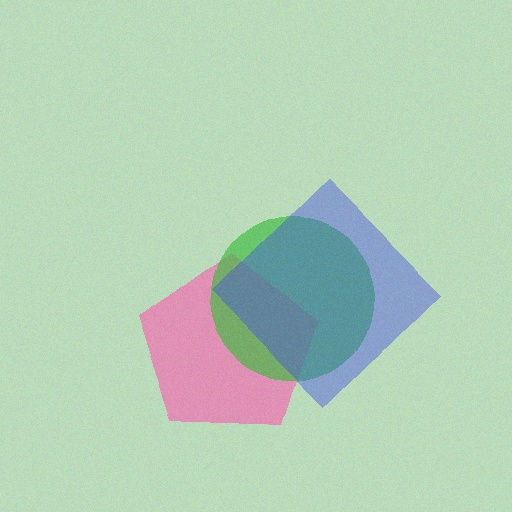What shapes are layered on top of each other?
The layered shapes are: a pink pentagon, a green circle, a blue diamond.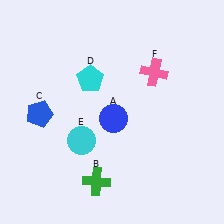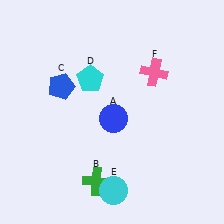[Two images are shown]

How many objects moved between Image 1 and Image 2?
2 objects moved between the two images.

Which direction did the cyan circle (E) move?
The cyan circle (E) moved down.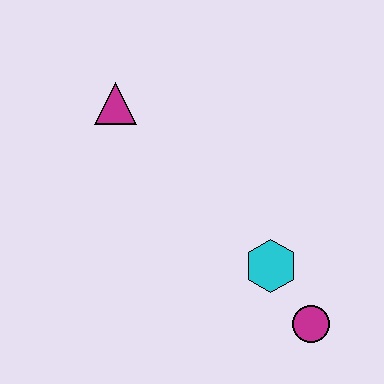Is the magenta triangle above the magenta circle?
Yes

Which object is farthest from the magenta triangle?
The magenta circle is farthest from the magenta triangle.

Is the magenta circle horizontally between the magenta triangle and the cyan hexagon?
No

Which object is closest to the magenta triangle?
The cyan hexagon is closest to the magenta triangle.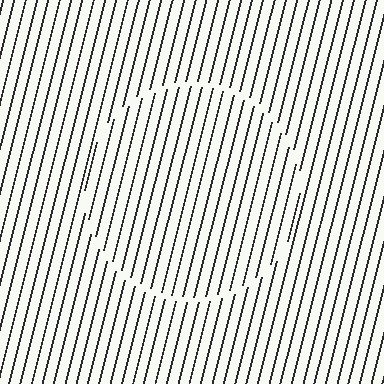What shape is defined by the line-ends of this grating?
An illusory circle. The interior of the shape contains the same grating, shifted by half a period — the contour is defined by the phase discontinuity where line-ends from the inner and outer gratings abut.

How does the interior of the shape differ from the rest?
The interior of the shape contains the same grating, shifted by half a period — the contour is defined by the phase discontinuity where line-ends from the inner and outer gratings abut.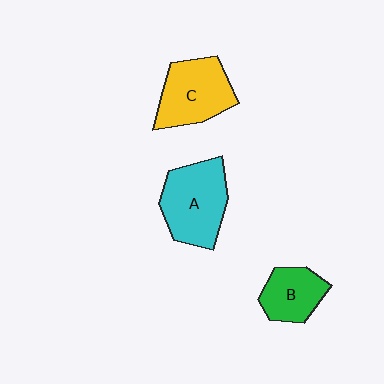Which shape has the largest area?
Shape A (cyan).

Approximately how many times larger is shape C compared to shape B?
Approximately 1.4 times.